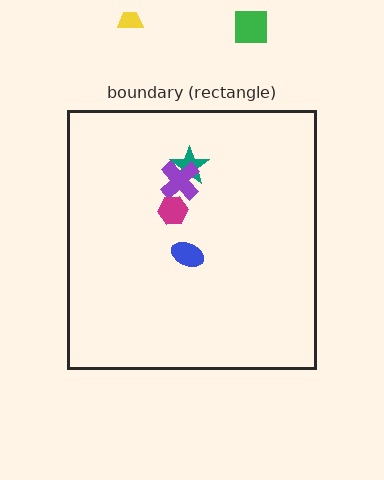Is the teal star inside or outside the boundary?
Inside.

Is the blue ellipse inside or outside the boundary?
Inside.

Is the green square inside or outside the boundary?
Outside.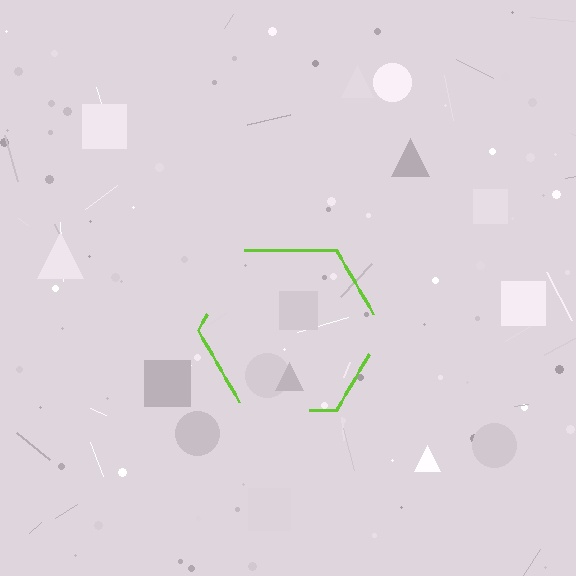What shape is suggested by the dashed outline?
The dashed outline suggests a hexagon.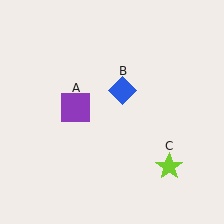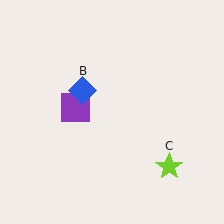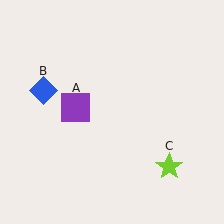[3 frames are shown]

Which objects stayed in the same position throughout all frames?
Purple square (object A) and lime star (object C) remained stationary.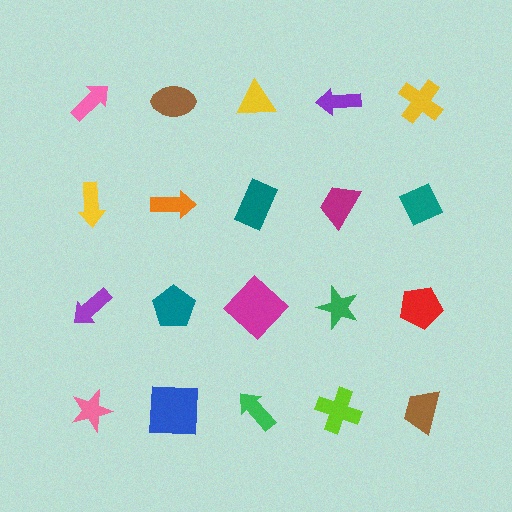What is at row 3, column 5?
A red pentagon.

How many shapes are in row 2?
5 shapes.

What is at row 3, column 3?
A magenta diamond.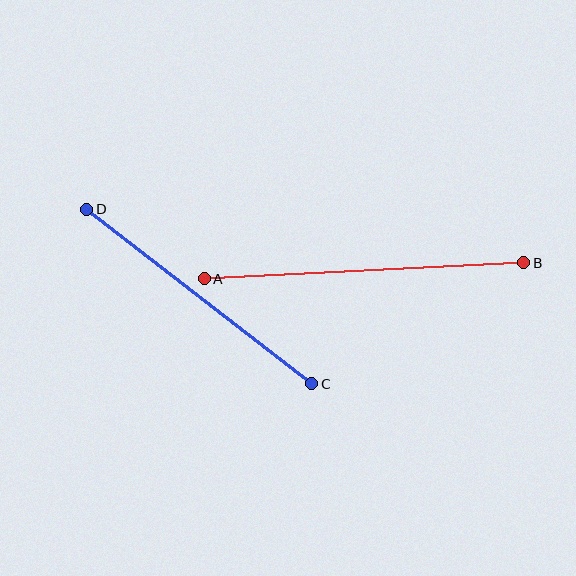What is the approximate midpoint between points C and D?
The midpoint is at approximately (199, 296) pixels.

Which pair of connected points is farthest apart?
Points A and B are farthest apart.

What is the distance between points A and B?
The distance is approximately 320 pixels.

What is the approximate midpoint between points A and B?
The midpoint is at approximately (364, 271) pixels.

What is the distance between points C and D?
The distance is approximately 284 pixels.